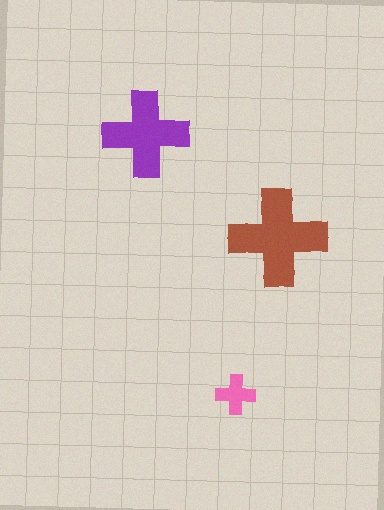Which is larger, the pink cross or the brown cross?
The brown one.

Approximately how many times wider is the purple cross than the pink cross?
About 2 times wider.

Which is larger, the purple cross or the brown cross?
The brown one.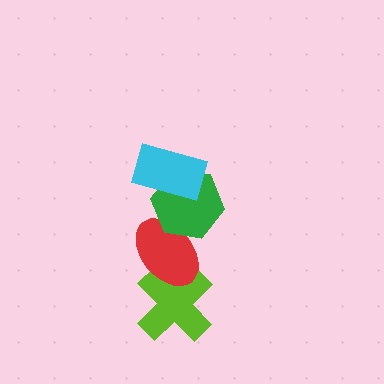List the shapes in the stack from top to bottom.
From top to bottom: the cyan rectangle, the green hexagon, the red ellipse, the lime cross.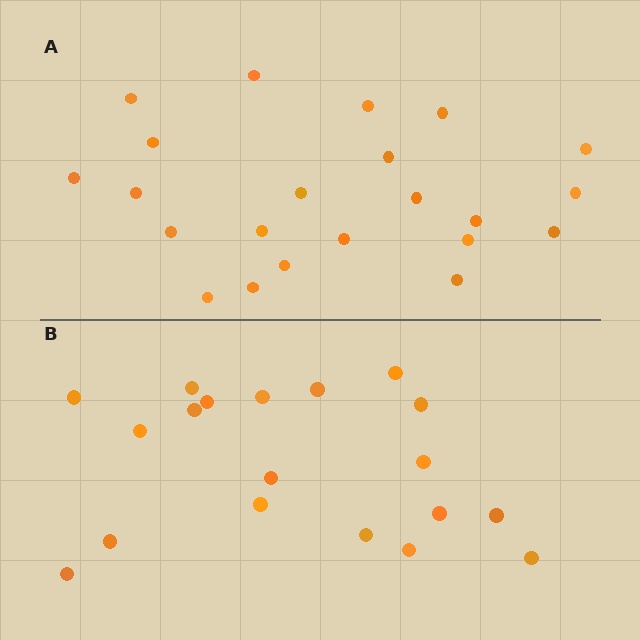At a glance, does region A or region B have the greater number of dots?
Region A (the top region) has more dots.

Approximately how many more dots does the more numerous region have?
Region A has just a few more — roughly 2 or 3 more dots than region B.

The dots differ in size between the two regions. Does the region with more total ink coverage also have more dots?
No. Region B has more total ink coverage because its dots are larger, but region A actually contains more individual dots. Total area can be misleading — the number of items is what matters here.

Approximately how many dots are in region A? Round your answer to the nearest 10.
About 20 dots. (The exact count is 22, which rounds to 20.)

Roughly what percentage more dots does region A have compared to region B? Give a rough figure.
About 15% more.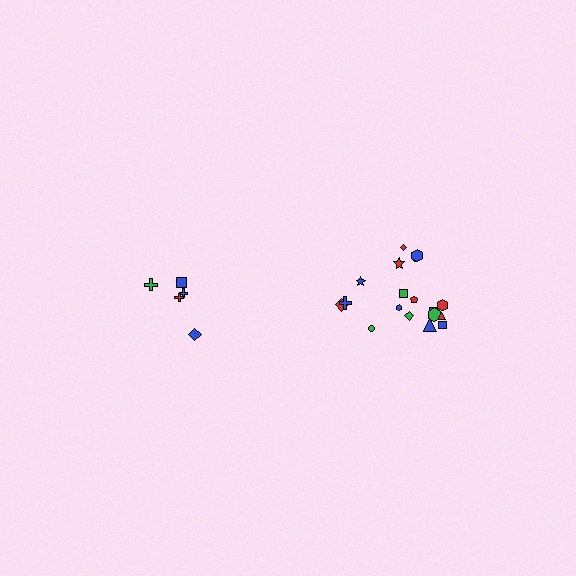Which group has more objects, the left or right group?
The right group.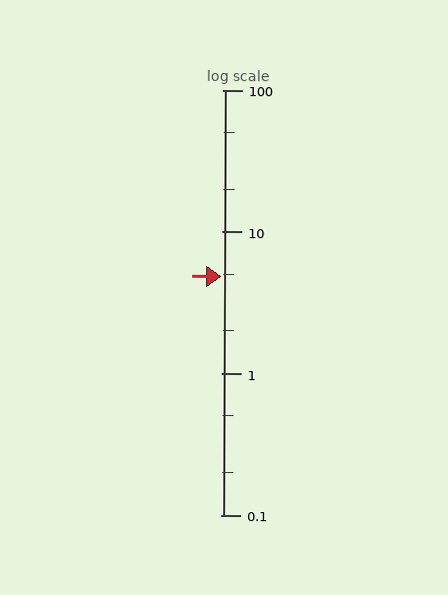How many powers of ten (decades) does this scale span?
The scale spans 3 decades, from 0.1 to 100.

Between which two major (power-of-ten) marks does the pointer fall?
The pointer is between 1 and 10.